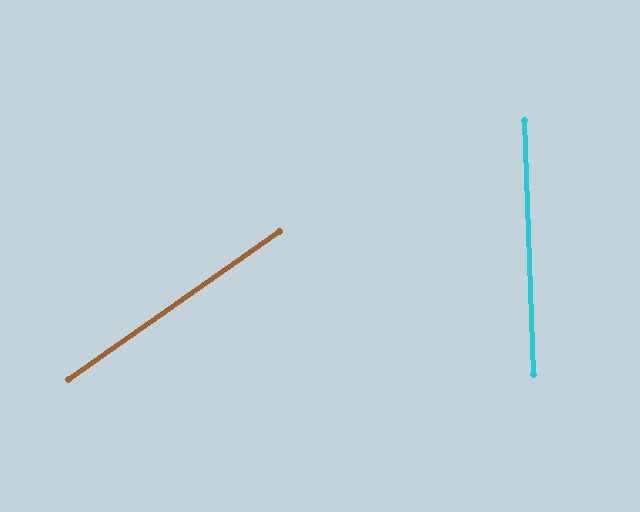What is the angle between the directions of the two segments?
Approximately 57 degrees.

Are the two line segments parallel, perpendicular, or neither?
Neither parallel nor perpendicular — they differ by about 57°.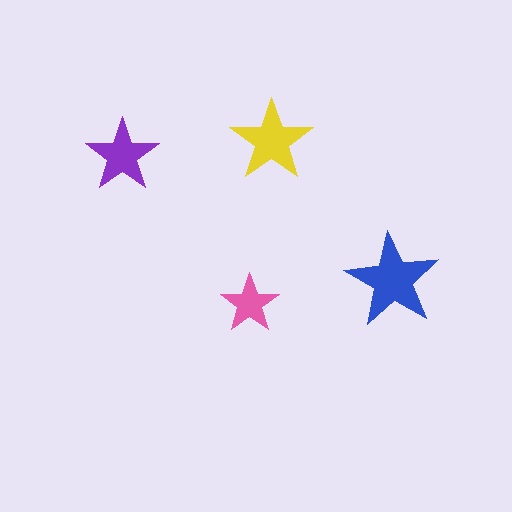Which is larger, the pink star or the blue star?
The blue one.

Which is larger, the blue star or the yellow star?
The blue one.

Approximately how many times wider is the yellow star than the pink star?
About 1.5 times wider.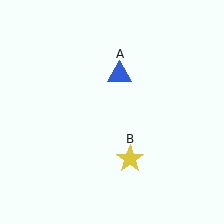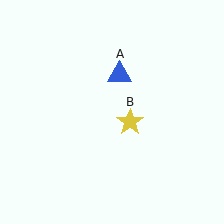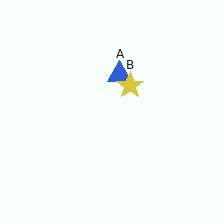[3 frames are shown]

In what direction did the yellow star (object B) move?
The yellow star (object B) moved up.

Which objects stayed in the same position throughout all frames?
Blue triangle (object A) remained stationary.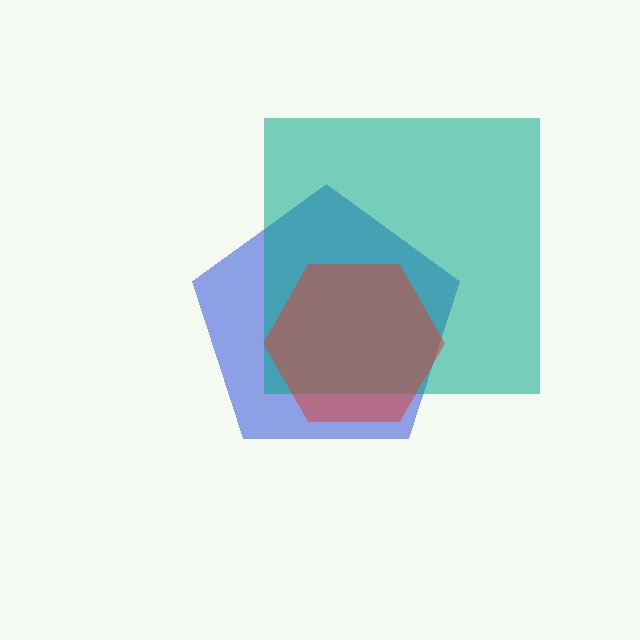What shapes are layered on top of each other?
The layered shapes are: a blue pentagon, a teal square, a red hexagon.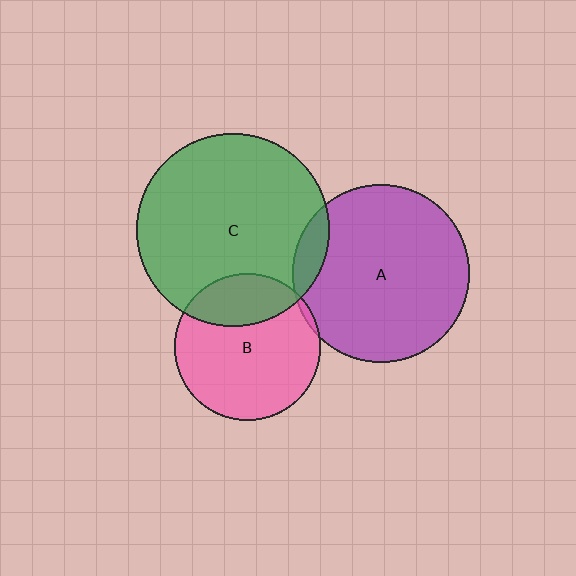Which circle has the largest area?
Circle C (green).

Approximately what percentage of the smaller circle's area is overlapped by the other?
Approximately 10%.